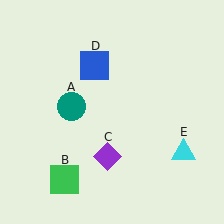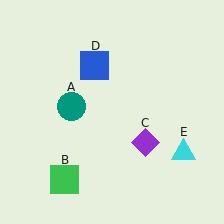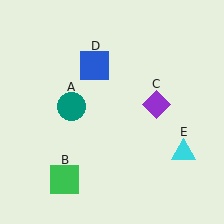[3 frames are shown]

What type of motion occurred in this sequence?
The purple diamond (object C) rotated counterclockwise around the center of the scene.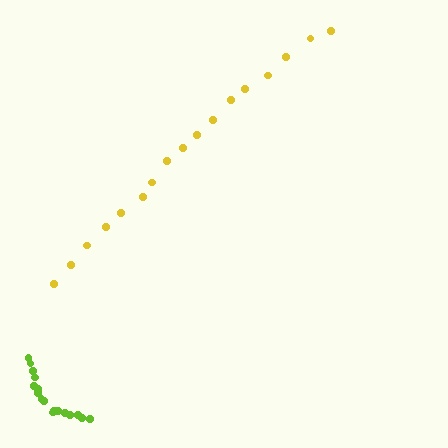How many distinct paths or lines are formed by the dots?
There are 2 distinct paths.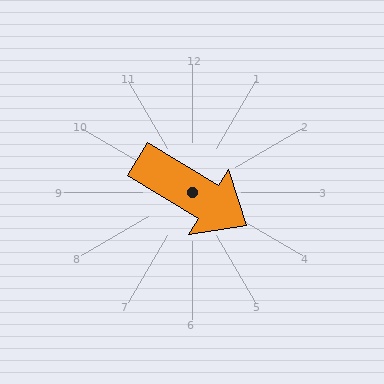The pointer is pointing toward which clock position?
Roughly 4 o'clock.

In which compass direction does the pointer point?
Southeast.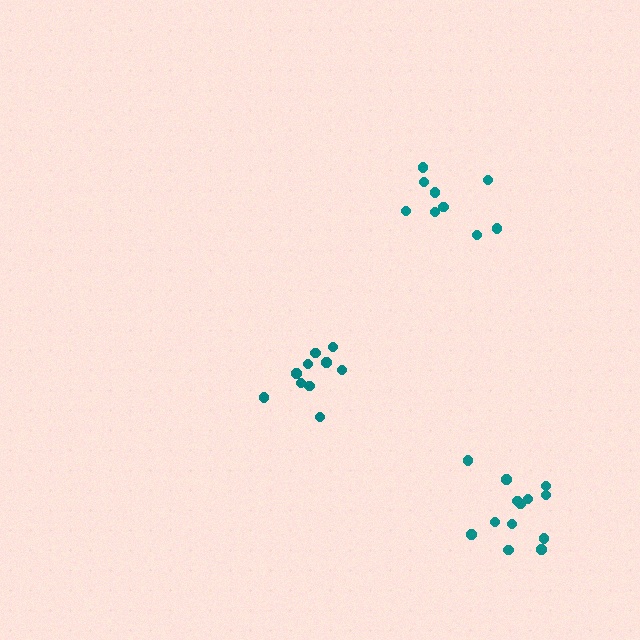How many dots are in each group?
Group 1: 9 dots, Group 2: 10 dots, Group 3: 13 dots (32 total).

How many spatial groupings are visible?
There are 3 spatial groupings.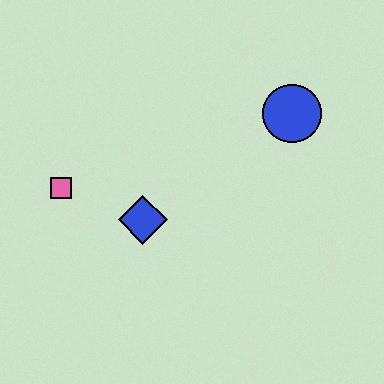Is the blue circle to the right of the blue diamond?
Yes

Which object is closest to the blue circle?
The blue diamond is closest to the blue circle.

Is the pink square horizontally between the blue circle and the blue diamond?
No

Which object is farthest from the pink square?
The blue circle is farthest from the pink square.